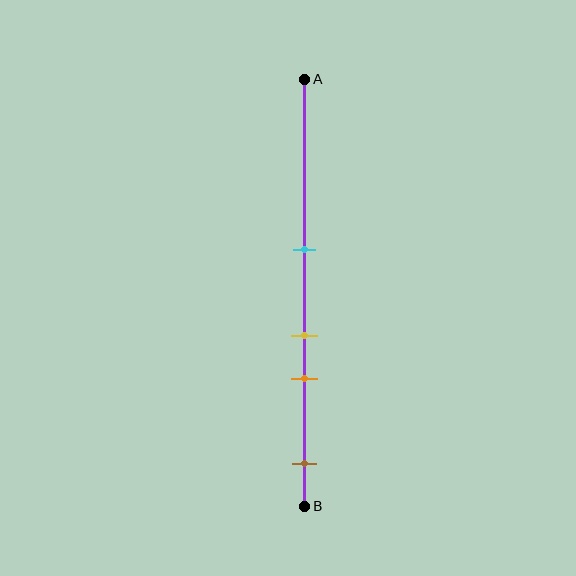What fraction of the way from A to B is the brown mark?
The brown mark is approximately 90% (0.9) of the way from A to B.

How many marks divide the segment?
There are 4 marks dividing the segment.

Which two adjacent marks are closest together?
The yellow and orange marks are the closest adjacent pair.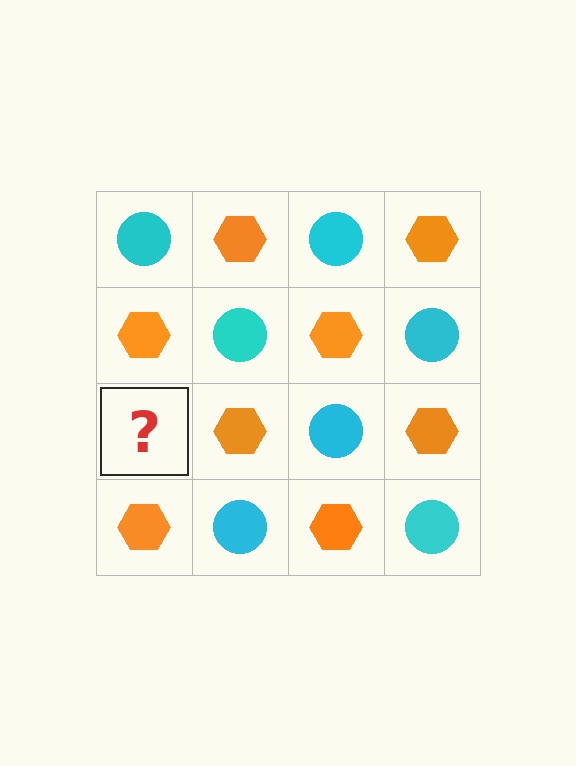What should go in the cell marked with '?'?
The missing cell should contain a cyan circle.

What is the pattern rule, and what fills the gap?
The rule is that it alternates cyan circle and orange hexagon in a checkerboard pattern. The gap should be filled with a cyan circle.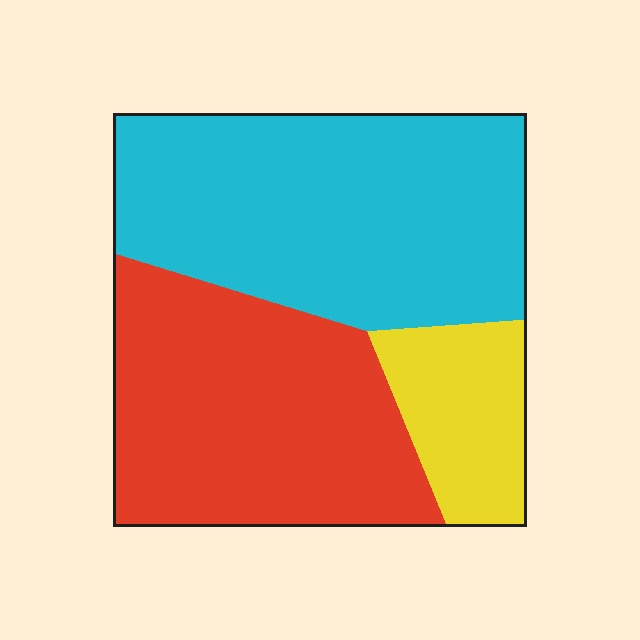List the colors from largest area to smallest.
From largest to smallest: cyan, red, yellow.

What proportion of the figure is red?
Red covers 39% of the figure.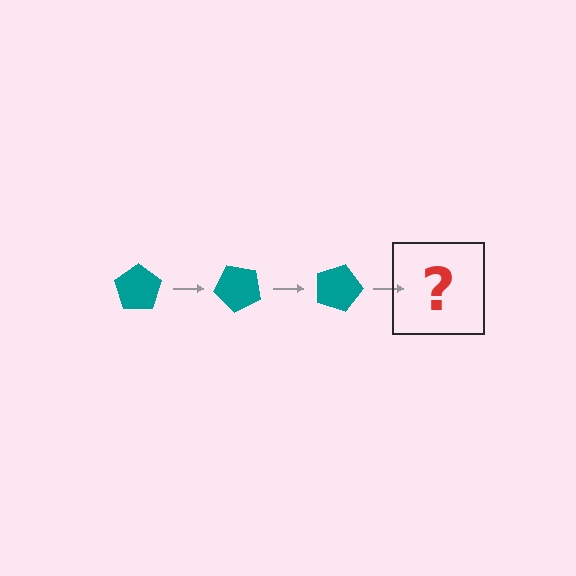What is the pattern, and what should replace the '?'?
The pattern is that the pentagon rotates 45 degrees each step. The '?' should be a teal pentagon rotated 135 degrees.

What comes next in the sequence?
The next element should be a teal pentagon rotated 135 degrees.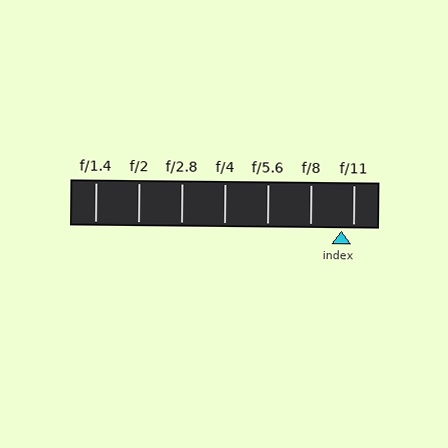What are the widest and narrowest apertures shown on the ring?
The widest aperture shown is f/1.4 and the narrowest is f/11.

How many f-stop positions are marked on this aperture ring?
There are 7 f-stop positions marked.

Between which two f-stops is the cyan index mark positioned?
The index mark is between f/8 and f/11.